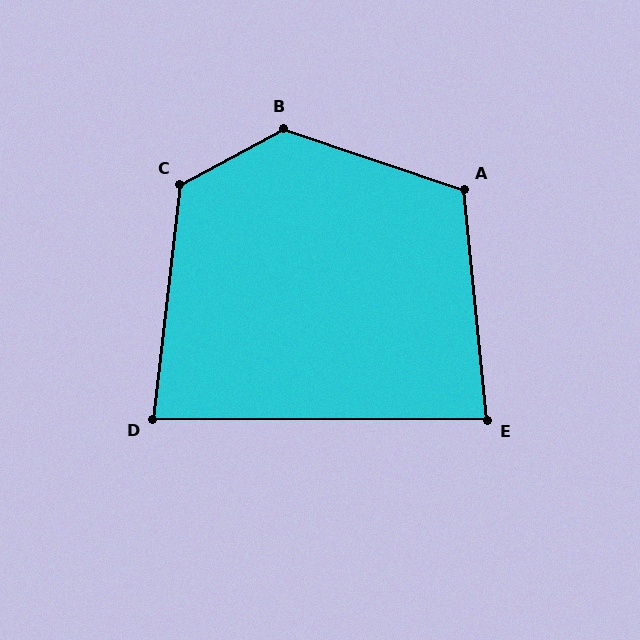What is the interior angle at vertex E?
Approximately 84 degrees (acute).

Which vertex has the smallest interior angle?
D, at approximately 84 degrees.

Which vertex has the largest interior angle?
B, at approximately 133 degrees.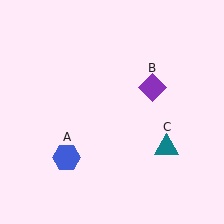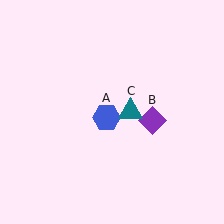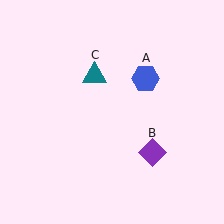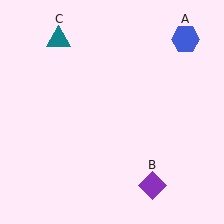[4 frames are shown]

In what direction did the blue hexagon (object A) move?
The blue hexagon (object A) moved up and to the right.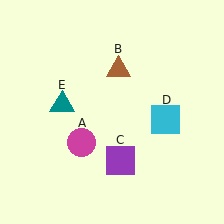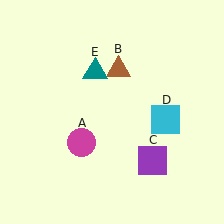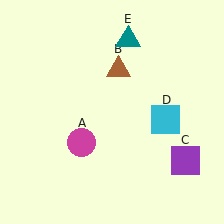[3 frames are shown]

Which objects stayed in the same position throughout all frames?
Magenta circle (object A) and brown triangle (object B) and cyan square (object D) remained stationary.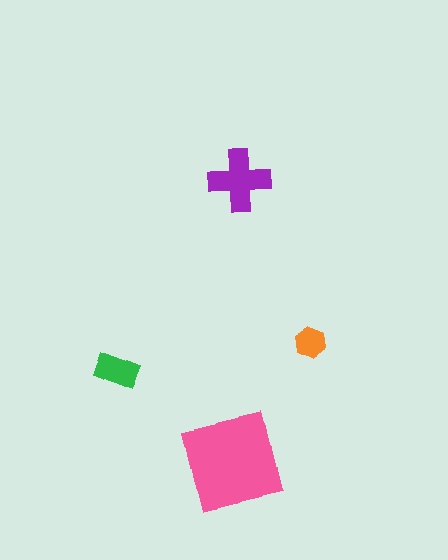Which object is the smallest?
The orange hexagon.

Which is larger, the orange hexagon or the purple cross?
The purple cross.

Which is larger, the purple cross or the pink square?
The pink square.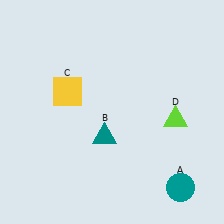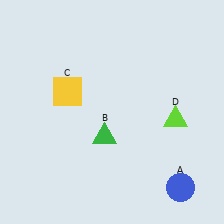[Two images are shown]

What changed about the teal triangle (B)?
In Image 1, B is teal. In Image 2, it changed to green.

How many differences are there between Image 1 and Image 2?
There are 2 differences between the two images.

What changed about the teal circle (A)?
In Image 1, A is teal. In Image 2, it changed to blue.